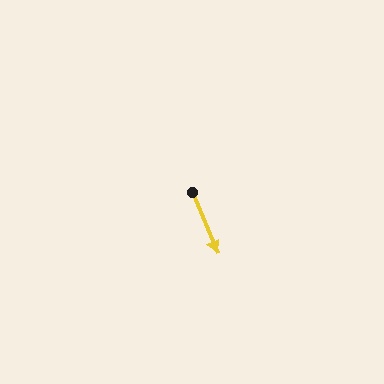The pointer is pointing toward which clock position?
Roughly 5 o'clock.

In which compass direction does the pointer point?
Southeast.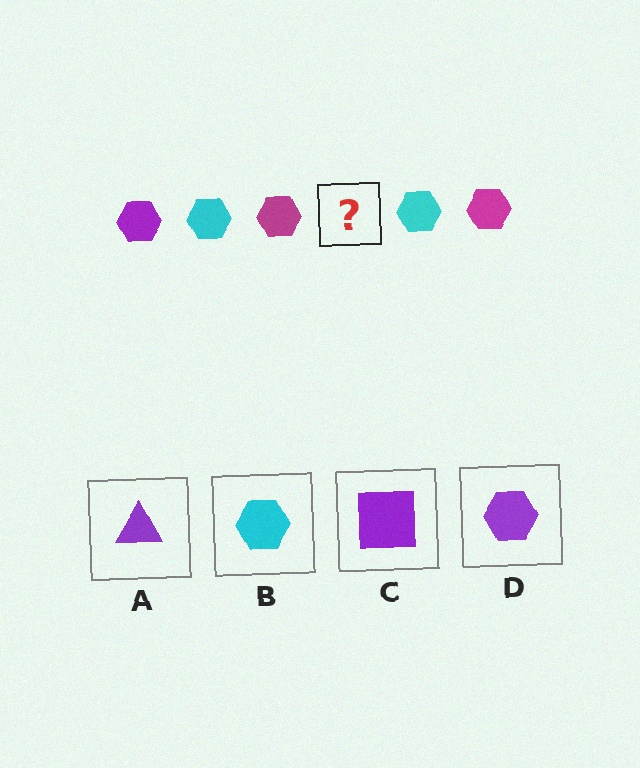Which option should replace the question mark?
Option D.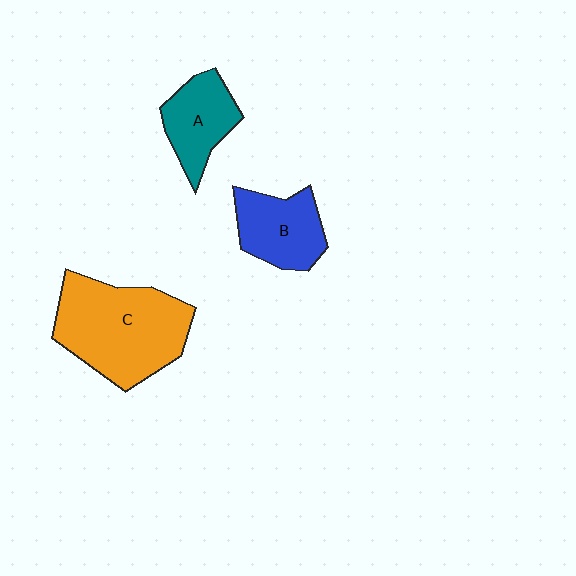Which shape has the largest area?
Shape C (orange).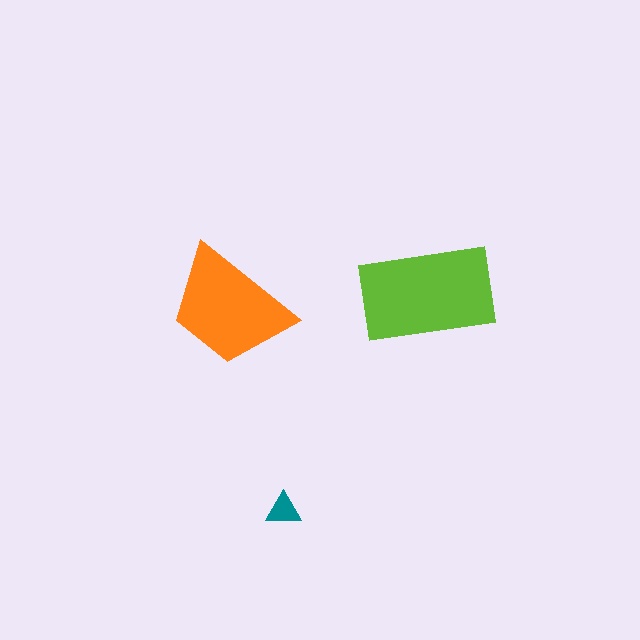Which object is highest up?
The lime rectangle is topmost.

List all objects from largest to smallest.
The lime rectangle, the orange trapezoid, the teal triangle.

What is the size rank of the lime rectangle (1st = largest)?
1st.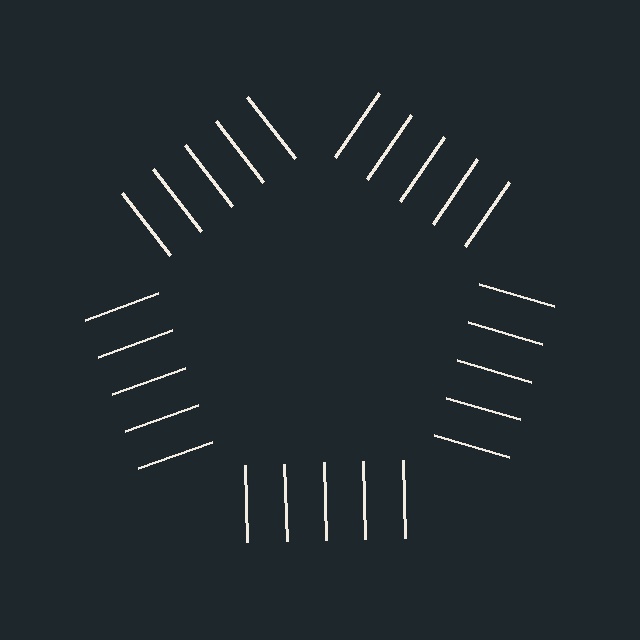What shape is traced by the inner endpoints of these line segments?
An illusory pentagon — the line segments terminate on its edges but no continuous stroke is drawn.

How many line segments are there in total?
25 — 5 along each of the 5 edges.